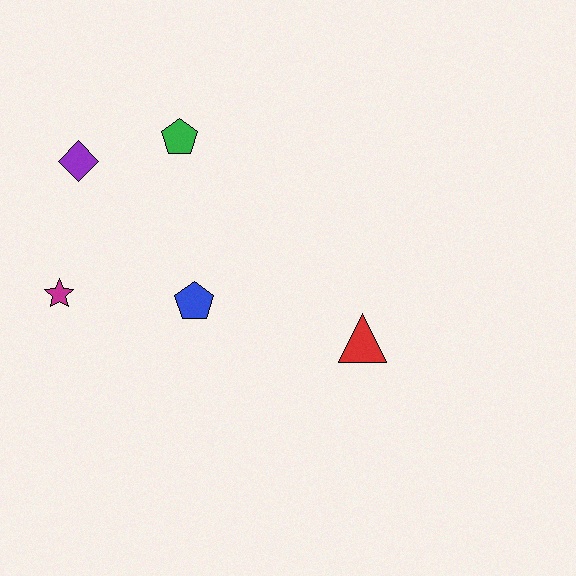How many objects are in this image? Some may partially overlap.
There are 5 objects.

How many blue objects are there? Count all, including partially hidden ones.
There is 1 blue object.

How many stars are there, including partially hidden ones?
There is 1 star.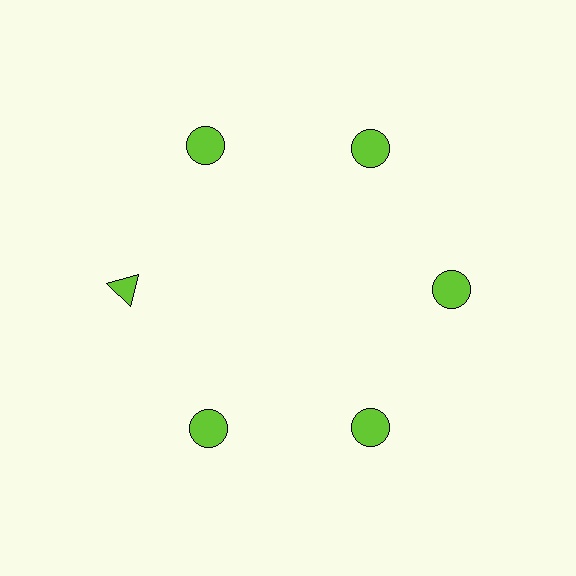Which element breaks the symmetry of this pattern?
The lime triangle at roughly the 9 o'clock position breaks the symmetry. All other shapes are lime circles.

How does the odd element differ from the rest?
It has a different shape: triangle instead of circle.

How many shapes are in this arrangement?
There are 6 shapes arranged in a ring pattern.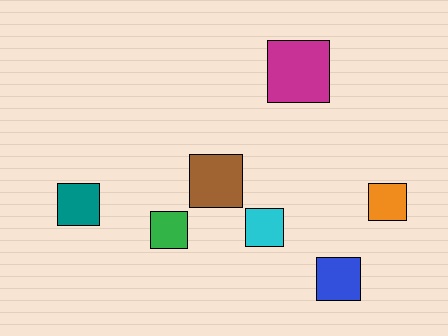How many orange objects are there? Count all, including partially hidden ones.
There is 1 orange object.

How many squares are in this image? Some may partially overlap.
There are 7 squares.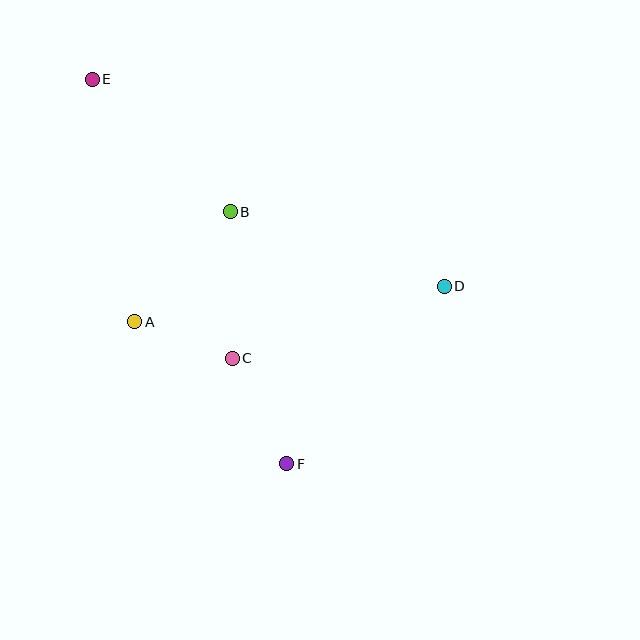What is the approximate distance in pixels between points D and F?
The distance between D and F is approximately 238 pixels.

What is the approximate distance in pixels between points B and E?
The distance between B and E is approximately 191 pixels.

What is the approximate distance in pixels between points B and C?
The distance between B and C is approximately 147 pixels.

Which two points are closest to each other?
Points A and C are closest to each other.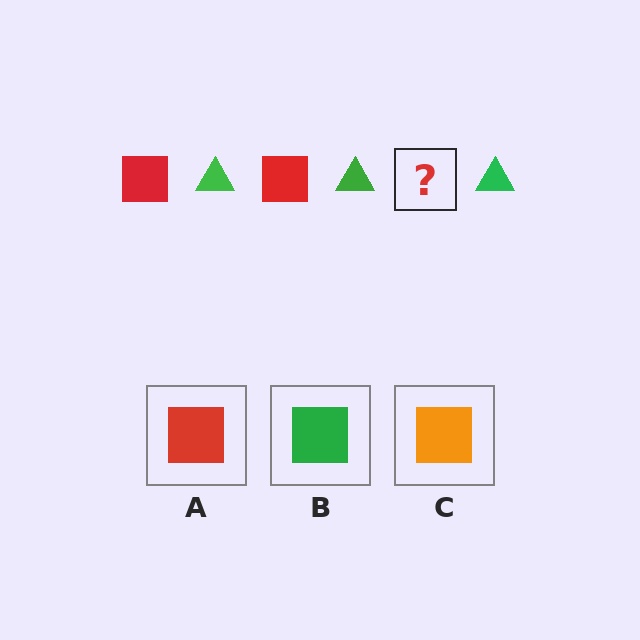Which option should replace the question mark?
Option A.